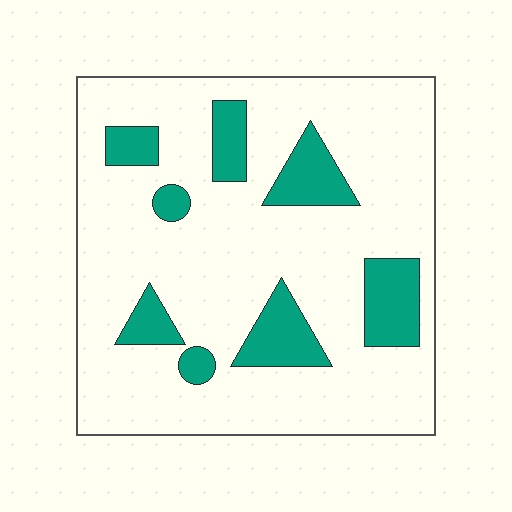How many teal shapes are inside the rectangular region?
8.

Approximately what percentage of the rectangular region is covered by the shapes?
Approximately 20%.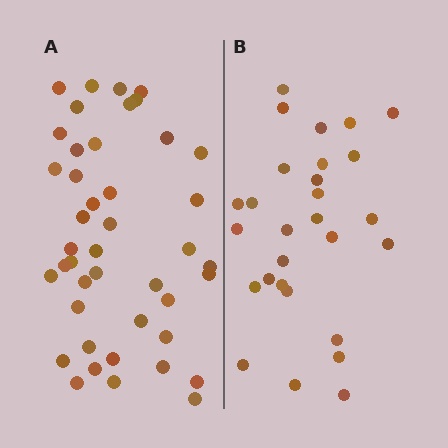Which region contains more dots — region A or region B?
Region A (the left region) has more dots.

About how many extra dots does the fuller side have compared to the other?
Region A has approximately 15 more dots than region B.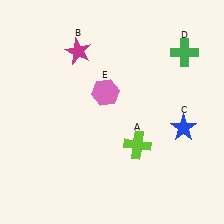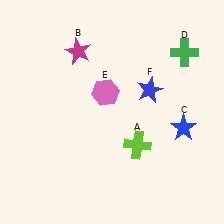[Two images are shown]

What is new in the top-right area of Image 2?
A blue star (F) was added in the top-right area of Image 2.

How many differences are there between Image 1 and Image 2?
There is 1 difference between the two images.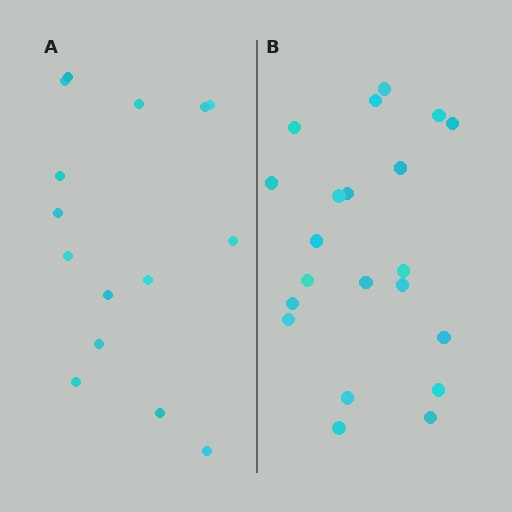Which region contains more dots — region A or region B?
Region B (the right region) has more dots.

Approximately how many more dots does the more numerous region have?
Region B has about 6 more dots than region A.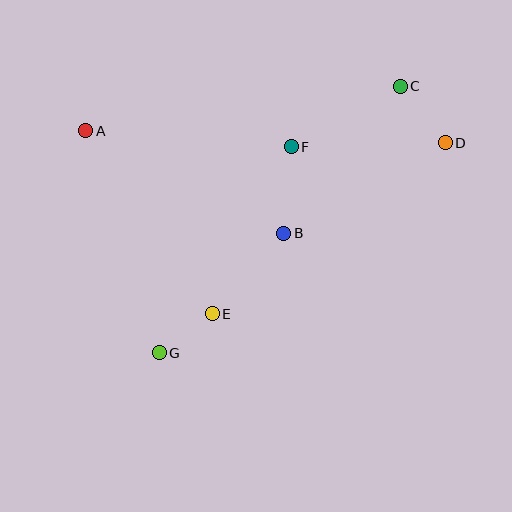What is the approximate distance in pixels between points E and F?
The distance between E and F is approximately 184 pixels.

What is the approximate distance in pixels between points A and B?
The distance between A and B is approximately 223 pixels.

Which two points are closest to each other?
Points E and G are closest to each other.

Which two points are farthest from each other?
Points A and D are farthest from each other.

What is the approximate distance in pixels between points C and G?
The distance between C and G is approximately 360 pixels.